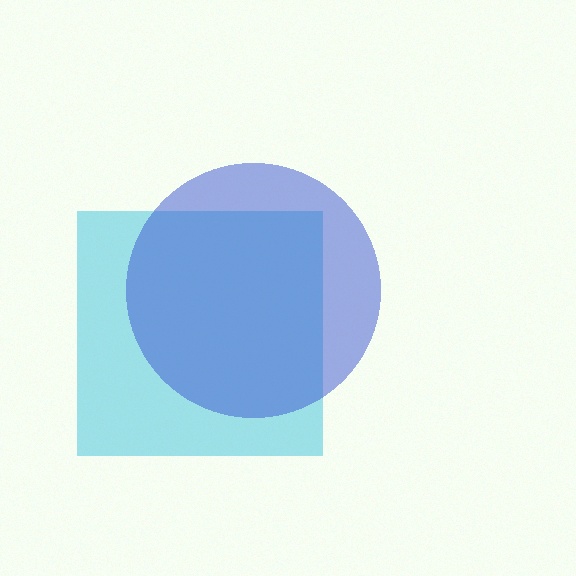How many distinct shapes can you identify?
There are 2 distinct shapes: a cyan square, a blue circle.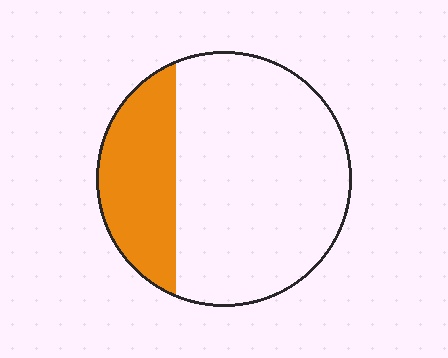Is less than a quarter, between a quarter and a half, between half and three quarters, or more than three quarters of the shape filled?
Between a quarter and a half.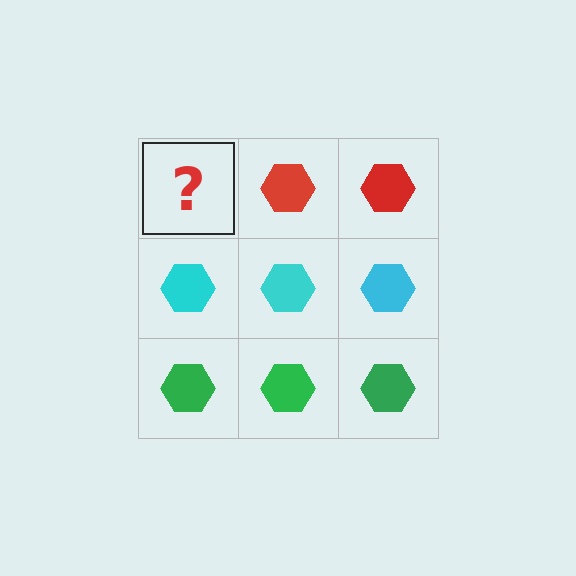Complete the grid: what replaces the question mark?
The question mark should be replaced with a red hexagon.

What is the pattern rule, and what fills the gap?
The rule is that each row has a consistent color. The gap should be filled with a red hexagon.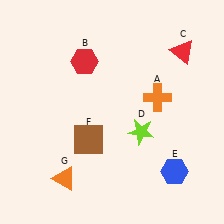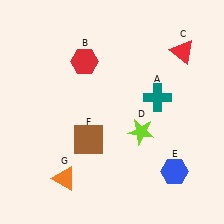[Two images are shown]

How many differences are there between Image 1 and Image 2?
There is 1 difference between the two images.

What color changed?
The cross (A) changed from orange in Image 1 to teal in Image 2.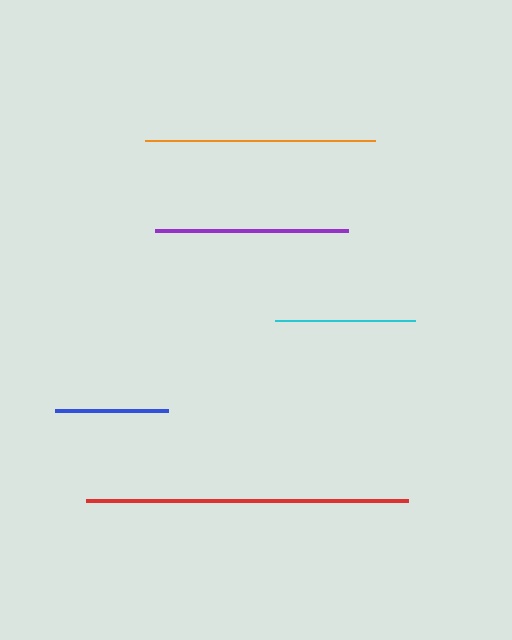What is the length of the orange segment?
The orange segment is approximately 230 pixels long.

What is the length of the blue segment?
The blue segment is approximately 112 pixels long.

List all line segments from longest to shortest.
From longest to shortest: red, orange, purple, cyan, blue.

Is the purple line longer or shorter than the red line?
The red line is longer than the purple line.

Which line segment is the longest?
The red line is the longest at approximately 322 pixels.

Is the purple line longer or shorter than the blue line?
The purple line is longer than the blue line.